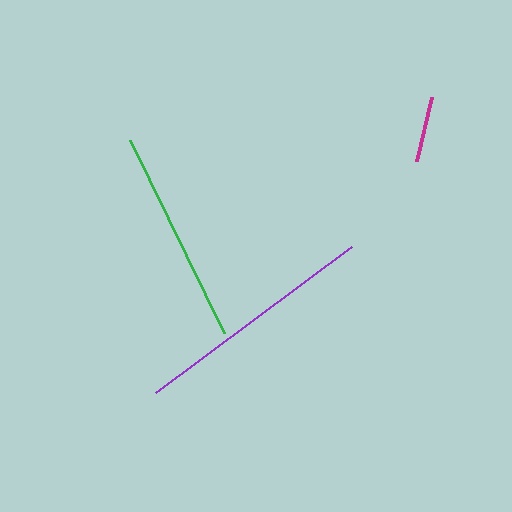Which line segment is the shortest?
The magenta line is the shortest at approximately 65 pixels.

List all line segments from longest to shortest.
From longest to shortest: purple, green, magenta.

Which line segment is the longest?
The purple line is the longest at approximately 244 pixels.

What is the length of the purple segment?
The purple segment is approximately 244 pixels long.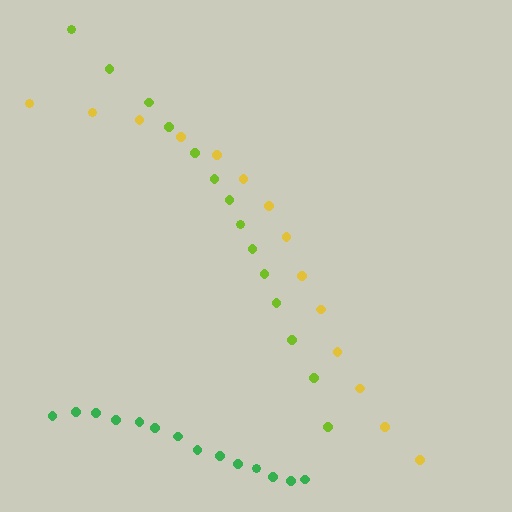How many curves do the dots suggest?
There are 3 distinct paths.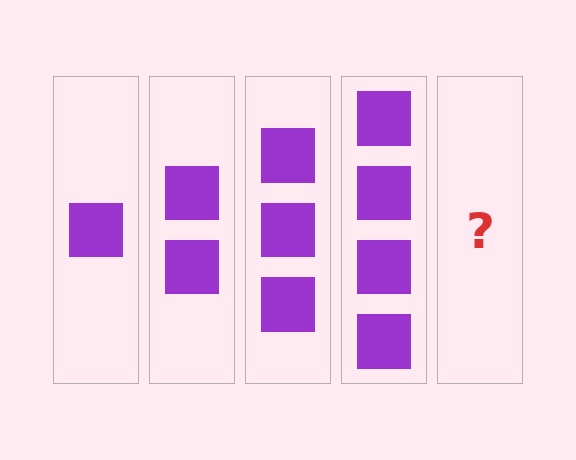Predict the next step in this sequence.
The next step is 5 squares.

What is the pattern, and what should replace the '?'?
The pattern is that each step adds one more square. The '?' should be 5 squares.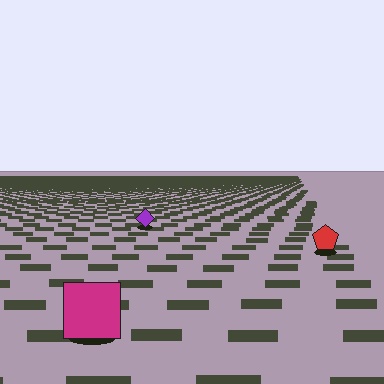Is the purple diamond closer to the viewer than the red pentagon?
No. The red pentagon is closer — you can tell from the texture gradient: the ground texture is coarser near it.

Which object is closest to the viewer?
The magenta square is closest. The texture marks near it are larger and more spread out.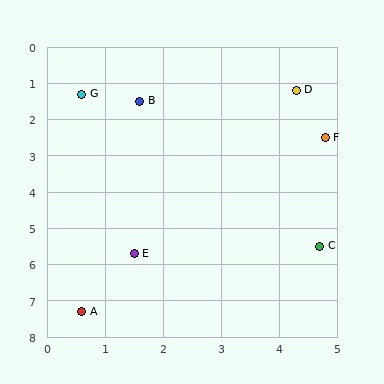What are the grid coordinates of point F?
Point F is at approximately (4.8, 2.5).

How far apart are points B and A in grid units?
Points B and A are about 5.9 grid units apart.